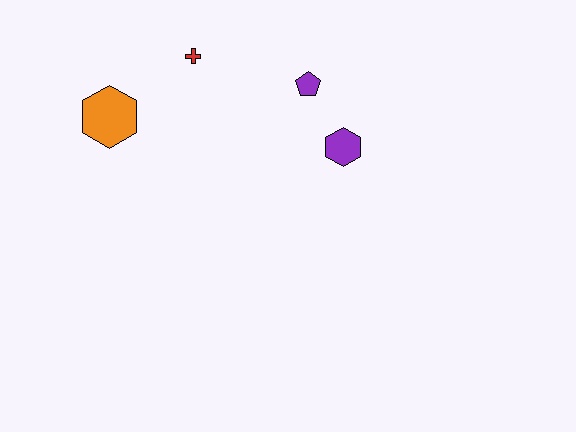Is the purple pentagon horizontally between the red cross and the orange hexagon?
No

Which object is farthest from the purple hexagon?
The orange hexagon is farthest from the purple hexagon.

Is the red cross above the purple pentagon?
Yes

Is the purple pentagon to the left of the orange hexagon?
No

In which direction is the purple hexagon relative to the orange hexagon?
The purple hexagon is to the right of the orange hexagon.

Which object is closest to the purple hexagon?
The purple pentagon is closest to the purple hexagon.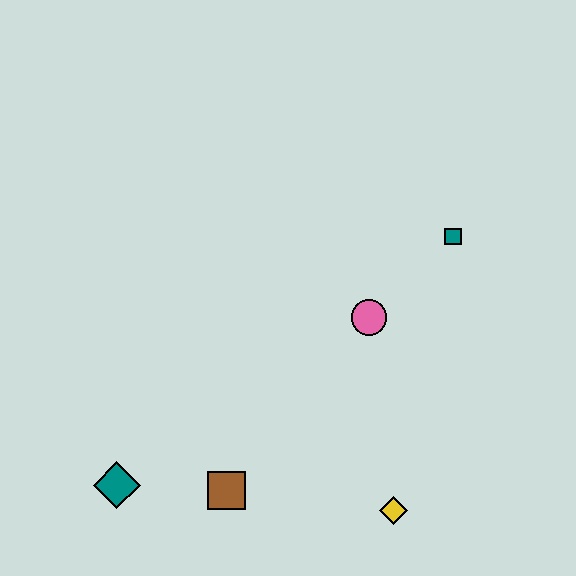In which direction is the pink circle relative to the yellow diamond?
The pink circle is above the yellow diamond.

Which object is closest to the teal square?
The pink circle is closest to the teal square.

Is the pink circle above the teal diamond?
Yes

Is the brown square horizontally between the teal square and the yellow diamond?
No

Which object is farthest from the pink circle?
The teal diamond is farthest from the pink circle.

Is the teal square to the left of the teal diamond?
No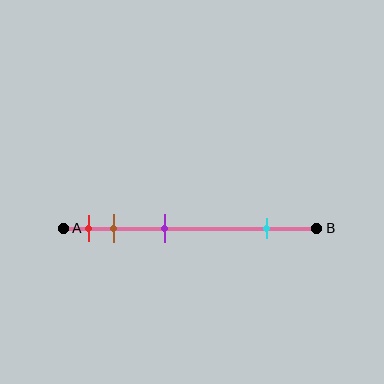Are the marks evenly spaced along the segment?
No, the marks are not evenly spaced.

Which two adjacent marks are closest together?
The red and brown marks are the closest adjacent pair.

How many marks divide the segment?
There are 4 marks dividing the segment.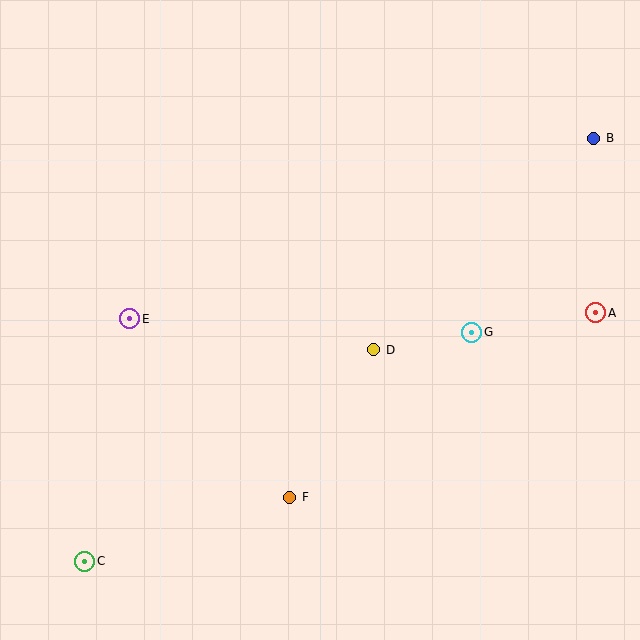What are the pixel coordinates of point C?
Point C is at (85, 561).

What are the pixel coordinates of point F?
Point F is at (290, 497).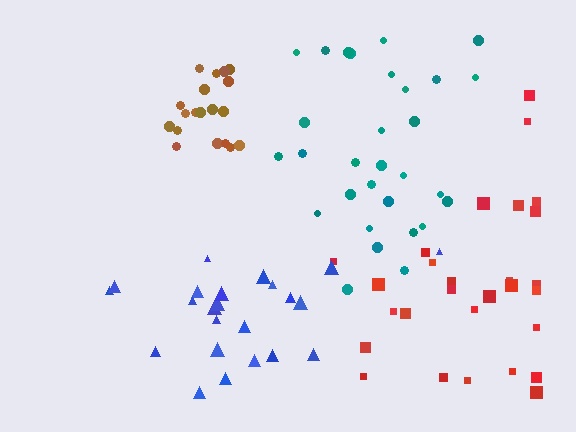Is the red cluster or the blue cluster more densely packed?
Red.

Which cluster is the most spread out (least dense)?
Blue.